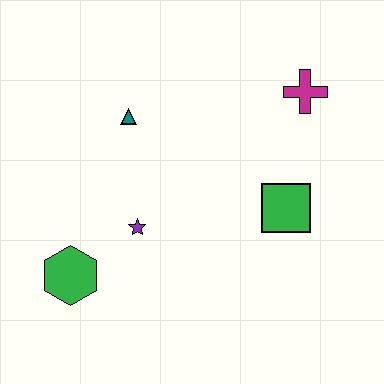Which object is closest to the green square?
The magenta cross is closest to the green square.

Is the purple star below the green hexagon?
No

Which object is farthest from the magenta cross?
The green hexagon is farthest from the magenta cross.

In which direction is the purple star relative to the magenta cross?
The purple star is to the left of the magenta cross.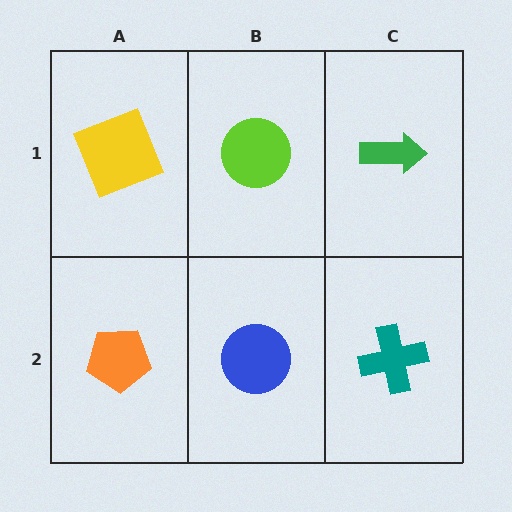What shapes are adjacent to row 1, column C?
A teal cross (row 2, column C), a lime circle (row 1, column B).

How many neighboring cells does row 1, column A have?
2.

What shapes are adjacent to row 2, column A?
A yellow square (row 1, column A), a blue circle (row 2, column B).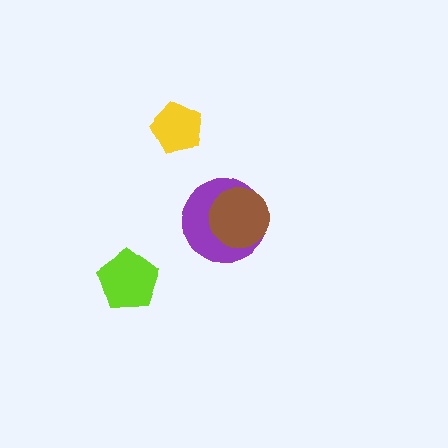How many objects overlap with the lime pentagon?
0 objects overlap with the lime pentagon.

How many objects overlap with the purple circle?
1 object overlaps with the purple circle.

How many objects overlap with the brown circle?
1 object overlaps with the brown circle.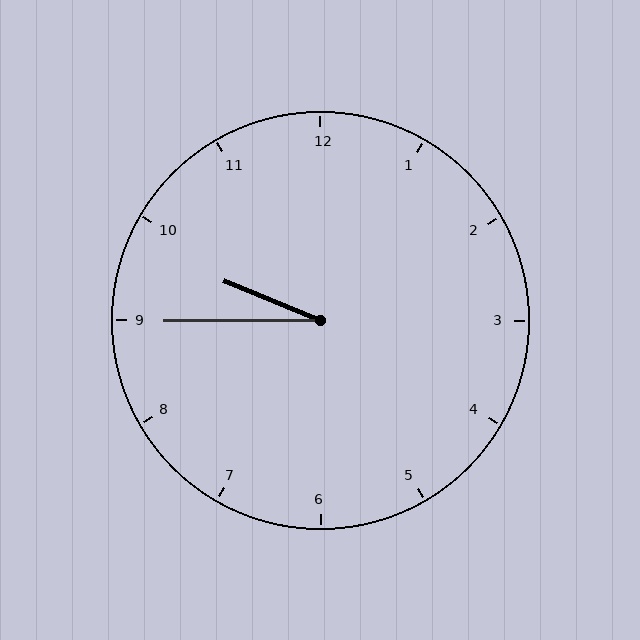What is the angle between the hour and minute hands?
Approximately 22 degrees.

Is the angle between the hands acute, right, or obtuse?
It is acute.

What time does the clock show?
9:45.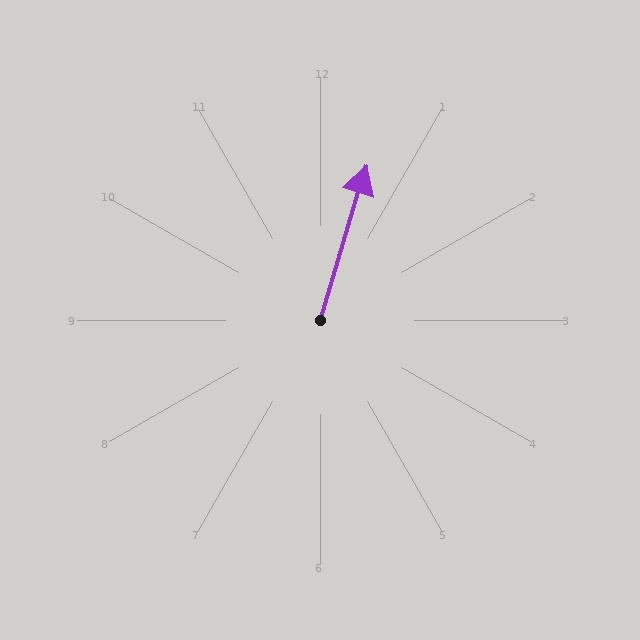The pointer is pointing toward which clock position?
Roughly 1 o'clock.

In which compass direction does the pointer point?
North.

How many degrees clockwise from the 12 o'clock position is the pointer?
Approximately 17 degrees.